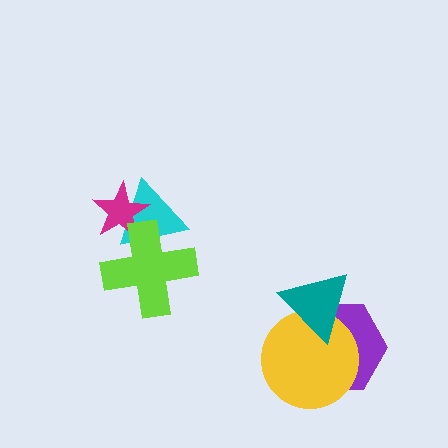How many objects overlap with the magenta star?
2 objects overlap with the magenta star.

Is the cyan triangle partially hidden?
Yes, it is partially covered by another shape.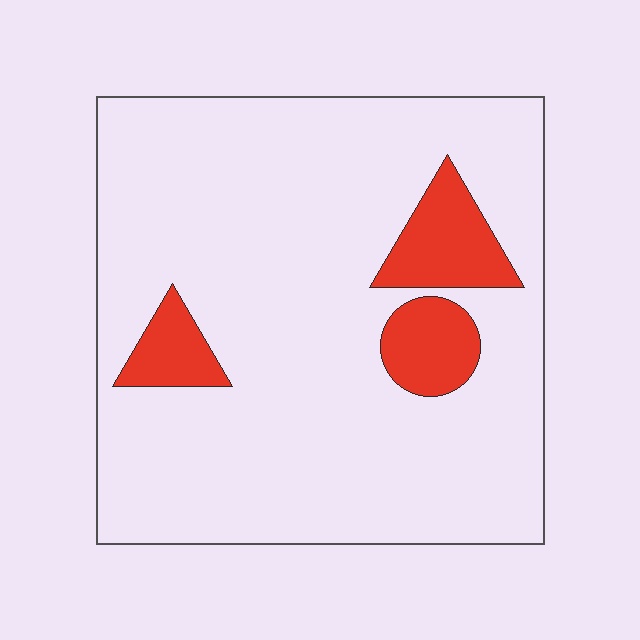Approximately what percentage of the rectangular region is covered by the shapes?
Approximately 10%.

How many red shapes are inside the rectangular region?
3.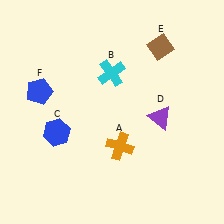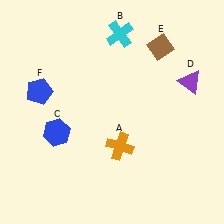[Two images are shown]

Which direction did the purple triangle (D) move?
The purple triangle (D) moved up.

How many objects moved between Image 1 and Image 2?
2 objects moved between the two images.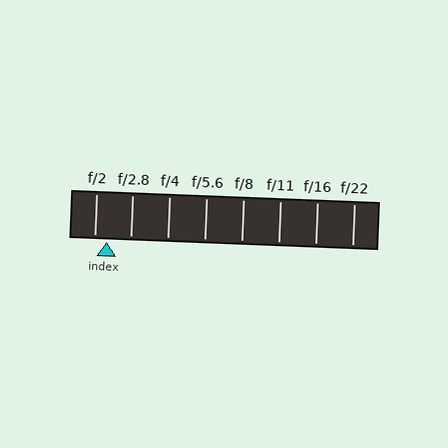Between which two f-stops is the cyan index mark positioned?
The index mark is between f/2 and f/2.8.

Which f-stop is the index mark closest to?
The index mark is closest to f/2.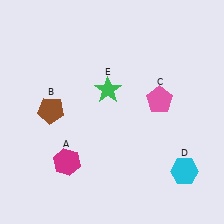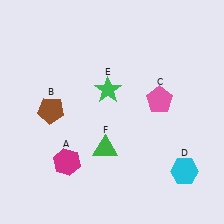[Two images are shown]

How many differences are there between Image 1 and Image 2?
There is 1 difference between the two images.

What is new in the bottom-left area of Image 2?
A green triangle (F) was added in the bottom-left area of Image 2.